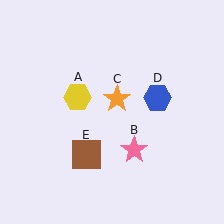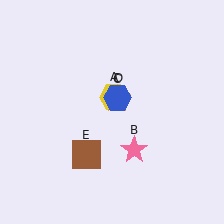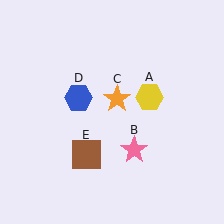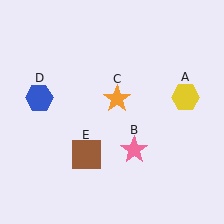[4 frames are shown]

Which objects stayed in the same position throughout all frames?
Pink star (object B) and orange star (object C) and brown square (object E) remained stationary.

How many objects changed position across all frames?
2 objects changed position: yellow hexagon (object A), blue hexagon (object D).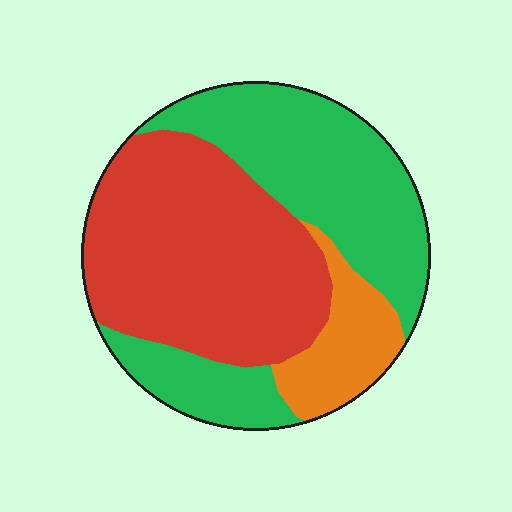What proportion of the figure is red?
Red takes up between a quarter and a half of the figure.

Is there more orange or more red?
Red.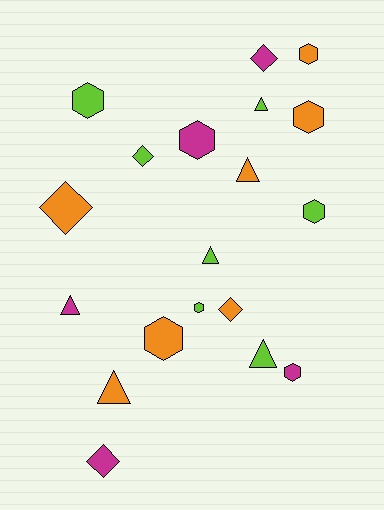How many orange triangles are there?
There are 2 orange triangles.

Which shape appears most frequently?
Hexagon, with 8 objects.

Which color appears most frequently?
Orange, with 7 objects.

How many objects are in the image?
There are 19 objects.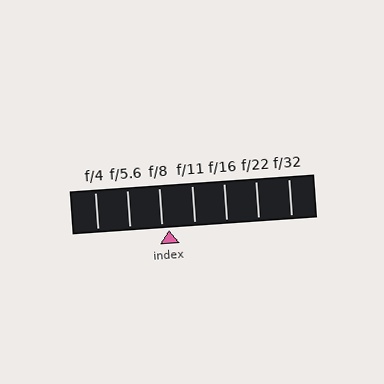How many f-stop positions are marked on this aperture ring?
There are 7 f-stop positions marked.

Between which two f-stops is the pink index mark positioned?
The index mark is between f/8 and f/11.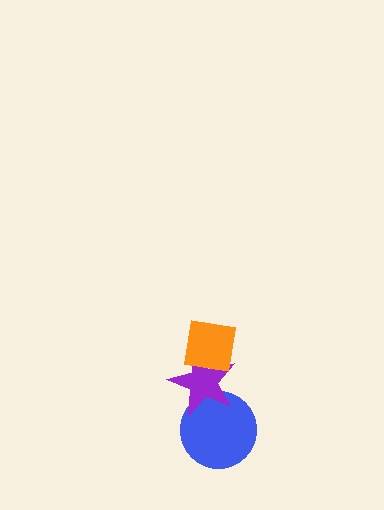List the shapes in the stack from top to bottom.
From top to bottom: the orange square, the purple star, the blue circle.